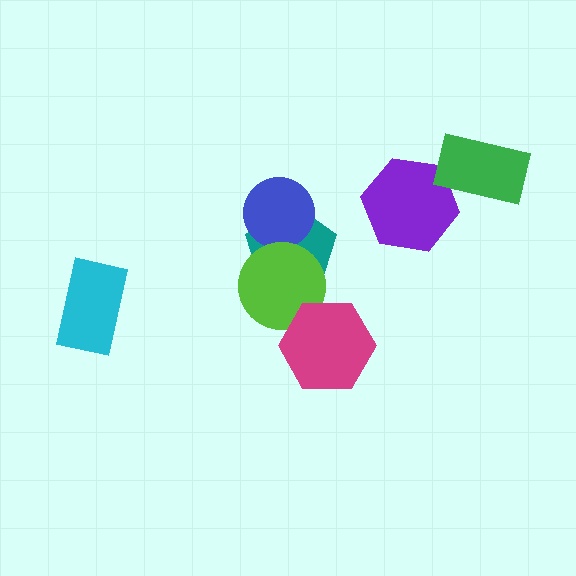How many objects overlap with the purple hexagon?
1 object overlaps with the purple hexagon.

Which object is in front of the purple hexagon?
The green rectangle is in front of the purple hexagon.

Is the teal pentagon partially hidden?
Yes, it is partially covered by another shape.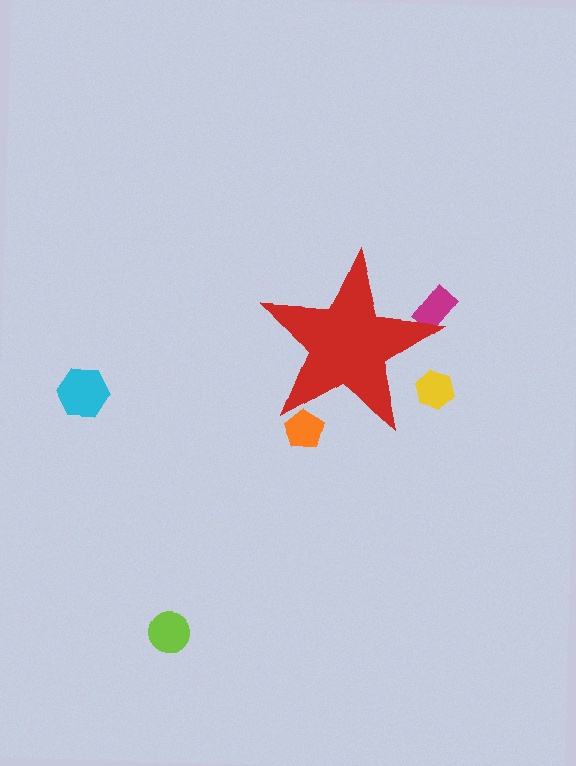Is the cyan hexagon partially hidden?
No, the cyan hexagon is fully visible.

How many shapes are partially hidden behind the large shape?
3 shapes are partially hidden.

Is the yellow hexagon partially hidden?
Yes, the yellow hexagon is partially hidden behind the red star.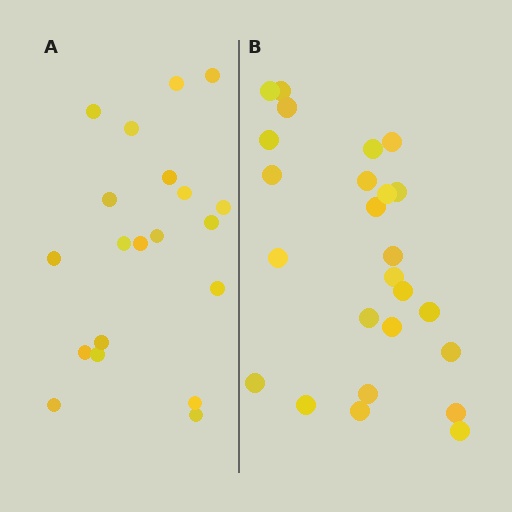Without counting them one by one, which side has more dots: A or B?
Region B (the right region) has more dots.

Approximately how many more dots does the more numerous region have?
Region B has about 5 more dots than region A.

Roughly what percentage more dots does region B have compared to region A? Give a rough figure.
About 25% more.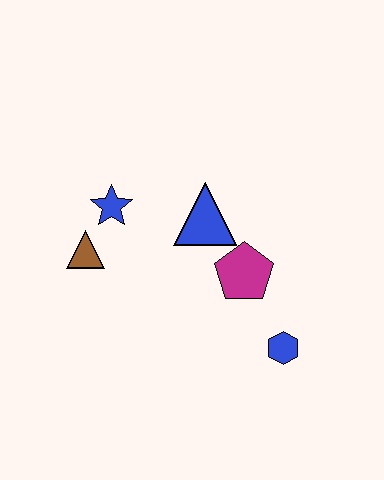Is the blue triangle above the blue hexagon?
Yes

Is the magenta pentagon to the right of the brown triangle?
Yes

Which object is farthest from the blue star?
The blue hexagon is farthest from the blue star.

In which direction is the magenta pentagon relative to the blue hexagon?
The magenta pentagon is above the blue hexagon.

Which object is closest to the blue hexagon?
The magenta pentagon is closest to the blue hexagon.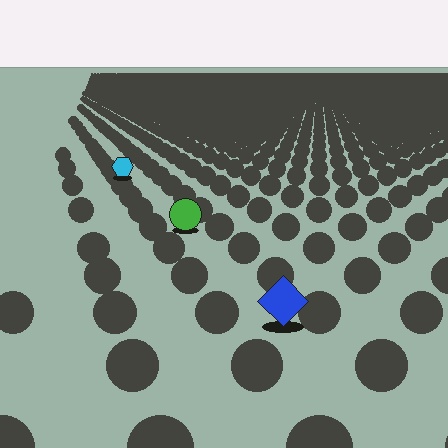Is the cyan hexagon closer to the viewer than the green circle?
No. The green circle is closer — you can tell from the texture gradient: the ground texture is coarser near it.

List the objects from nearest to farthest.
From nearest to farthest: the blue diamond, the green circle, the cyan hexagon.